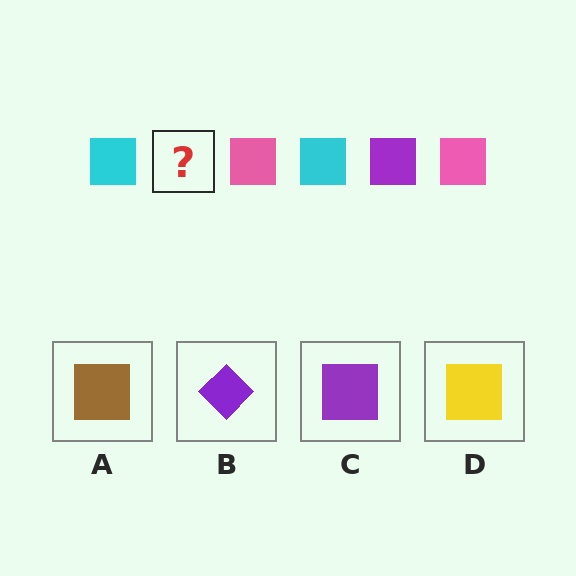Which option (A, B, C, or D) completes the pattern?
C.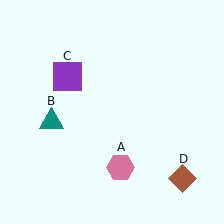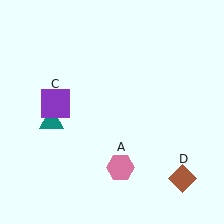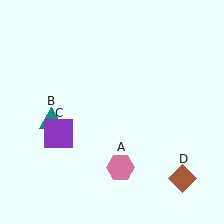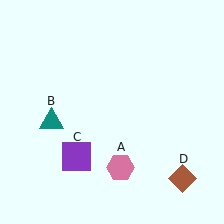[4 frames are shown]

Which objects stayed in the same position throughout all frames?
Pink hexagon (object A) and teal triangle (object B) and brown diamond (object D) remained stationary.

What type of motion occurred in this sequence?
The purple square (object C) rotated counterclockwise around the center of the scene.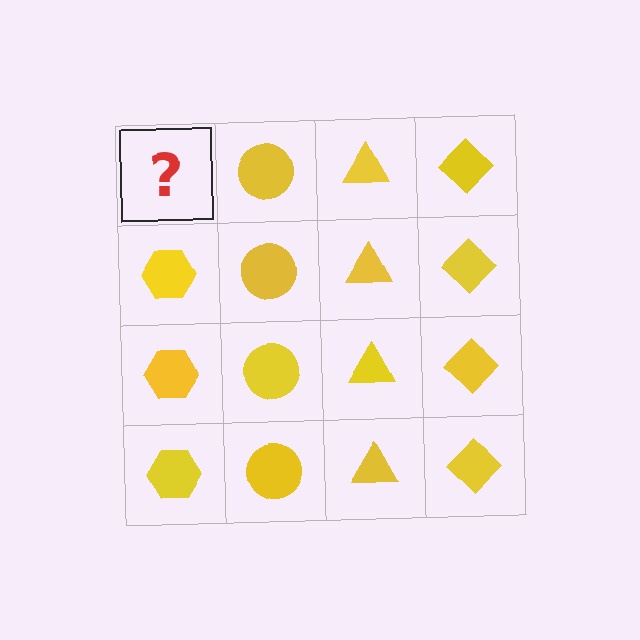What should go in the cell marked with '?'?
The missing cell should contain a yellow hexagon.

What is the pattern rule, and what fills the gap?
The rule is that each column has a consistent shape. The gap should be filled with a yellow hexagon.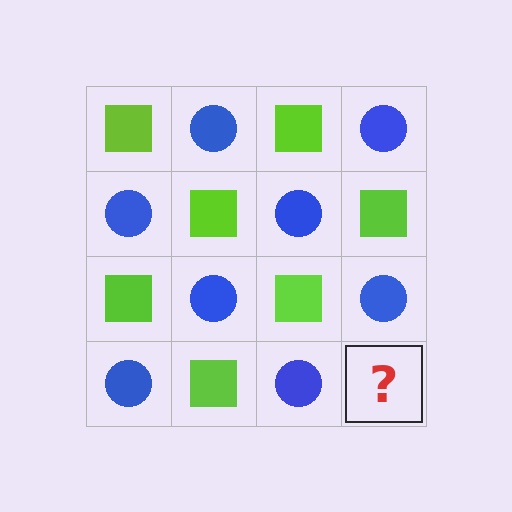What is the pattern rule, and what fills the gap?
The rule is that it alternates lime square and blue circle in a checkerboard pattern. The gap should be filled with a lime square.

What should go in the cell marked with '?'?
The missing cell should contain a lime square.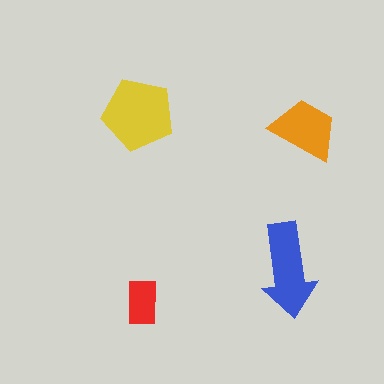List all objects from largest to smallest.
The yellow pentagon, the blue arrow, the orange trapezoid, the red rectangle.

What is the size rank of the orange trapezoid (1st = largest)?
3rd.